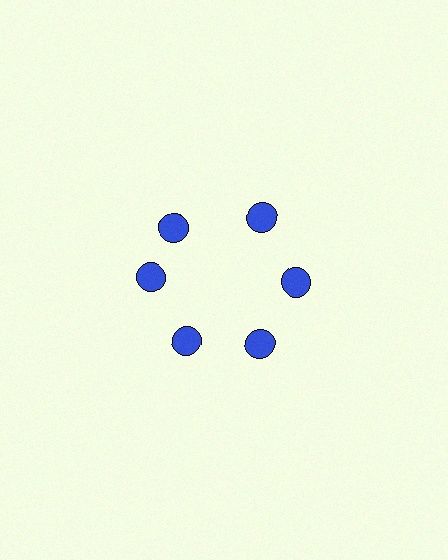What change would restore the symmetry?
The symmetry would be restored by rotating it back into even spacing with its neighbors so that all 6 circles sit at equal angles and equal distance from the center.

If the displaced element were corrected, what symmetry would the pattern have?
It would have 6-fold rotational symmetry — the pattern would map onto itself every 60 degrees.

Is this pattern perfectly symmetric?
No. The 6 blue circles are arranged in a ring, but one element near the 11 o'clock position is rotated out of alignment along the ring, breaking the 6-fold rotational symmetry.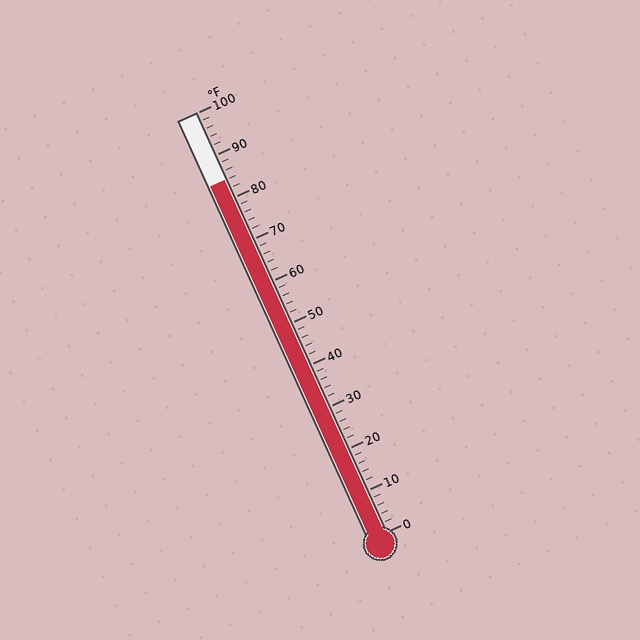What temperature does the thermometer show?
The thermometer shows approximately 84°F.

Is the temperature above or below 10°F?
The temperature is above 10°F.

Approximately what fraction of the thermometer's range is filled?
The thermometer is filled to approximately 85% of its range.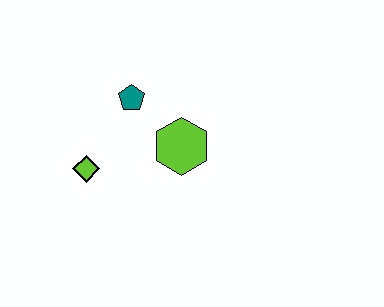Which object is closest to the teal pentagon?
The lime hexagon is closest to the teal pentagon.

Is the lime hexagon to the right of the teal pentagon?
Yes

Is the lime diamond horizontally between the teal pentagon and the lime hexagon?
No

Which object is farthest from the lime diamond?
The lime hexagon is farthest from the lime diamond.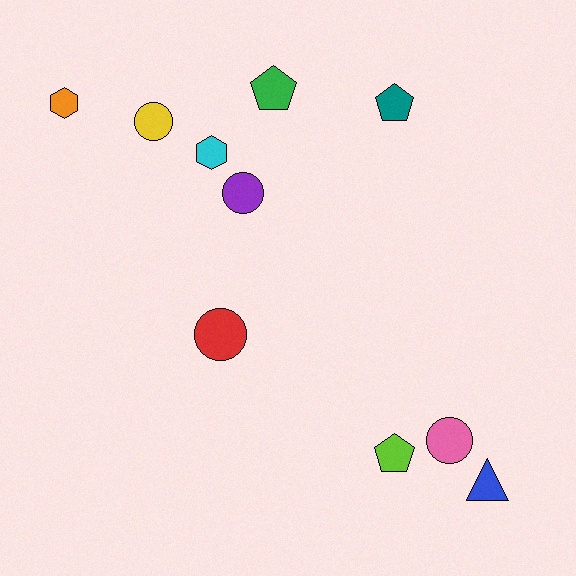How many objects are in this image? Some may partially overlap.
There are 10 objects.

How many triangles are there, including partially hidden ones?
There is 1 triangle.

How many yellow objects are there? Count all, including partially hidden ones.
There is 1 yellow object.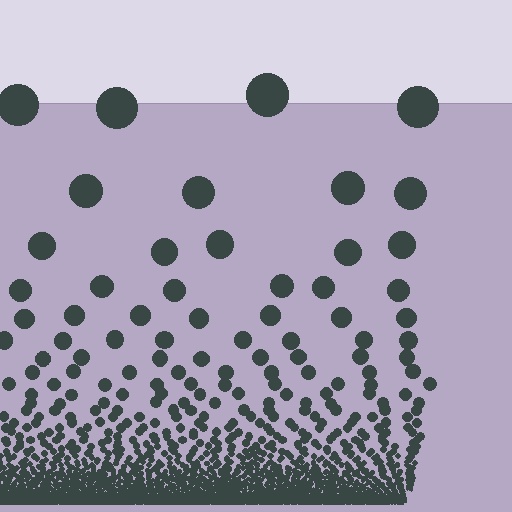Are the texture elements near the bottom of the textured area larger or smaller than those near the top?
Smaller. The gradient is inverted — elements near the bottom are smaller and denser.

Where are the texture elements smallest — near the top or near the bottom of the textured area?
Near the bottom.